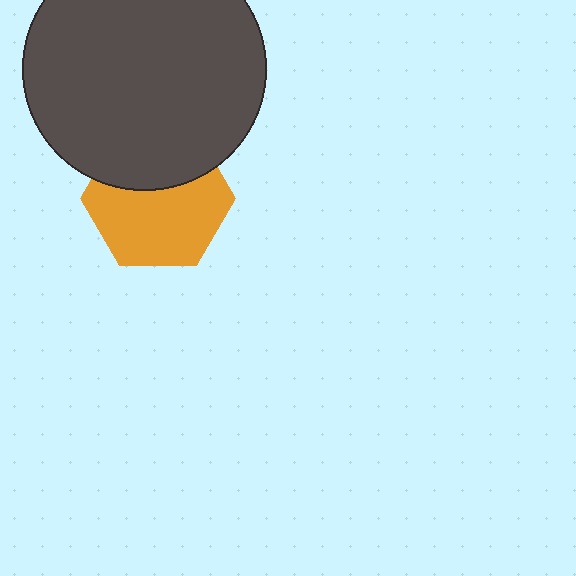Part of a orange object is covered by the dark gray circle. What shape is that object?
It is a hexagon.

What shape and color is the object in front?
The object in front is a dark gray circle.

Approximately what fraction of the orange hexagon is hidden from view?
Roughly 36% of the orange hexagon is hidden behind the dark gray circle.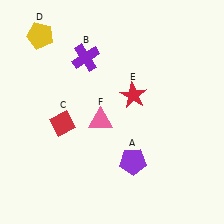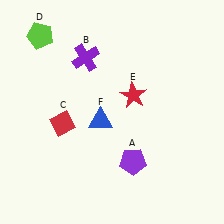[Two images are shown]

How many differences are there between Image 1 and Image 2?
There are 2 differences between the two images.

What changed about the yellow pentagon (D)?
In Image 1, D is yellow. In Image 2, it changed to lime.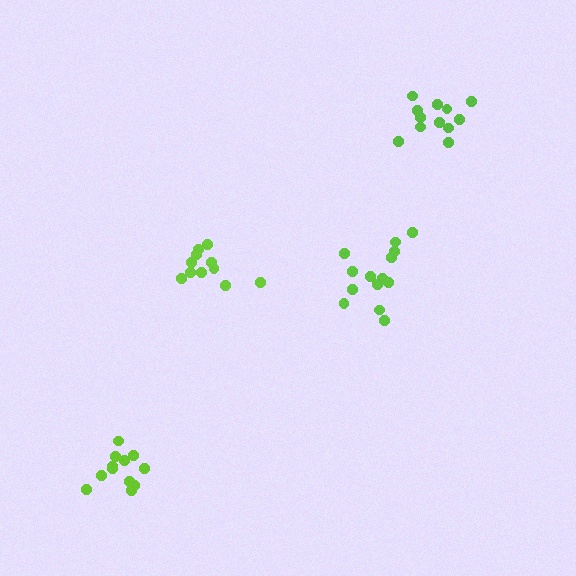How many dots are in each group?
Group 1: 11 dots, Group 2: 12 dots, Group 3: 12 dots, Group 4: 14 dots (49 total).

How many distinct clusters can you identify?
There are 4 distinct clusters.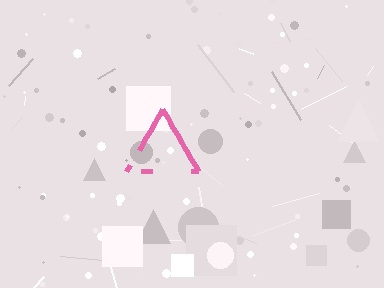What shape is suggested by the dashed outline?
The dashed outline suggests a triangle.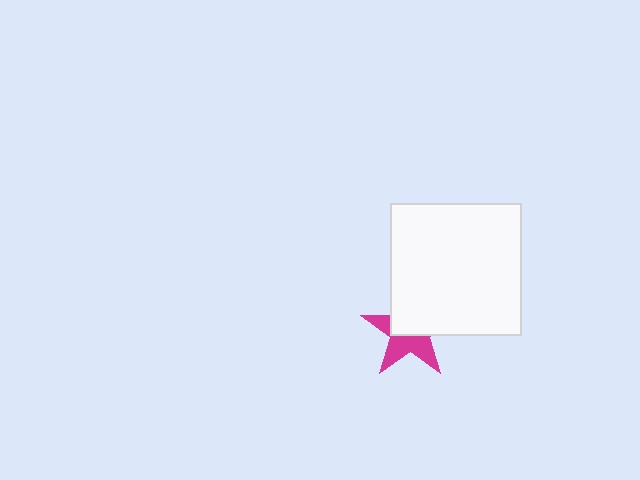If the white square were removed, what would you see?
You would see the complete magenta star.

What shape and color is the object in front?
The object in front is a white square.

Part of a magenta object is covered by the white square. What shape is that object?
It is a star.